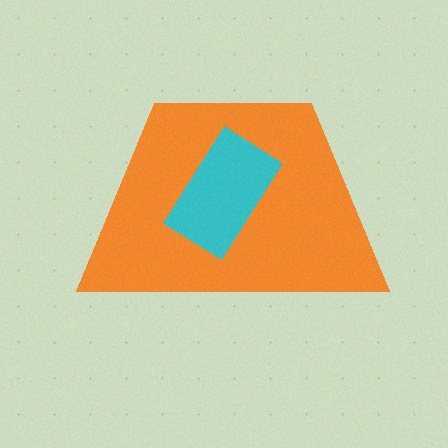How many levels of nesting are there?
2.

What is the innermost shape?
The cyan rectangle.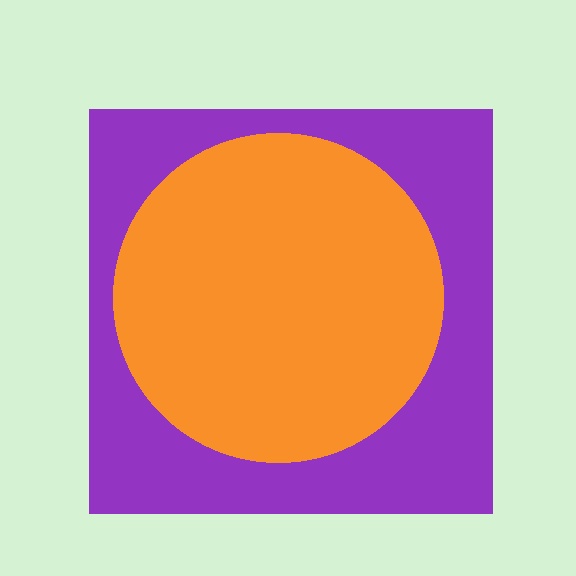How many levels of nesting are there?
2.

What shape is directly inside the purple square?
The orange circle.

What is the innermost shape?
The orange circle.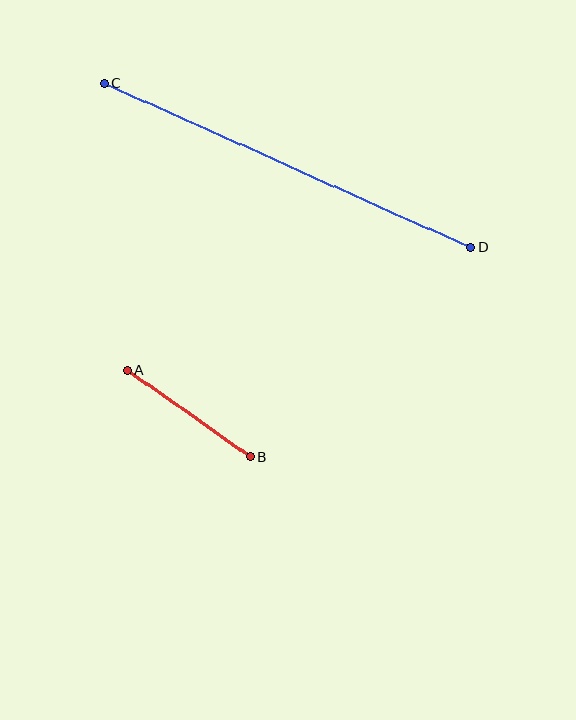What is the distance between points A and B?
The distance is approximately 151 pixels.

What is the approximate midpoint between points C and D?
The midpoint is at approximately (288, 165) pixels.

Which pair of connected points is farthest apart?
Points C and D are farthest apart.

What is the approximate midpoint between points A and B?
The midpoint is at approximately (189, 413) pixels.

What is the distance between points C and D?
The distance is approximately 401 pixels.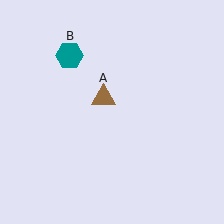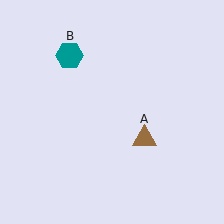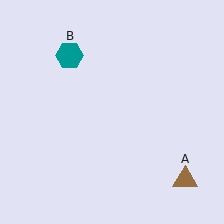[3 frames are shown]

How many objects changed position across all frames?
1 object changed position: brown triangle (object A).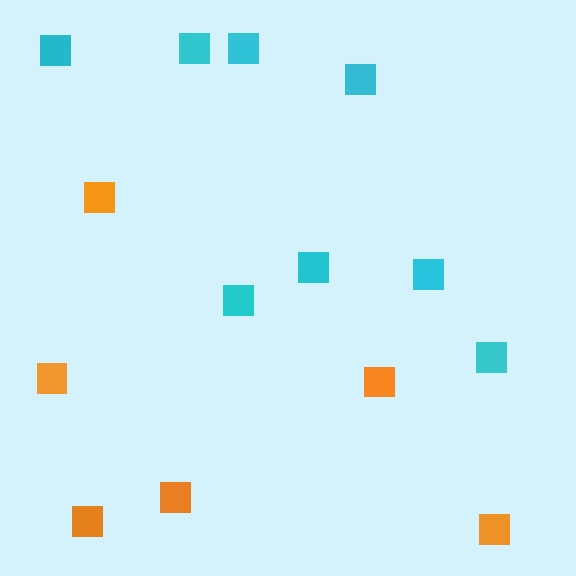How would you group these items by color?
There are 2 groups: one group of orange squares (6) and one group of cyan squares (8).